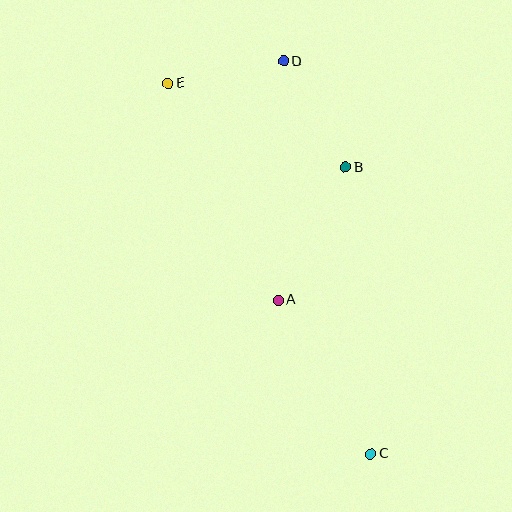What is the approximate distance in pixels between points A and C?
The distance between A and C is approximately 180 pixels.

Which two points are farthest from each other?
Points C and E are farthest from each other.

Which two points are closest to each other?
Points D and E are closest to each other.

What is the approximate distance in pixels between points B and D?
The distance between B and D is approximately 123 pixels.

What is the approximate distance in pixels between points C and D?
The distance between C and D is approximately 402 pixels.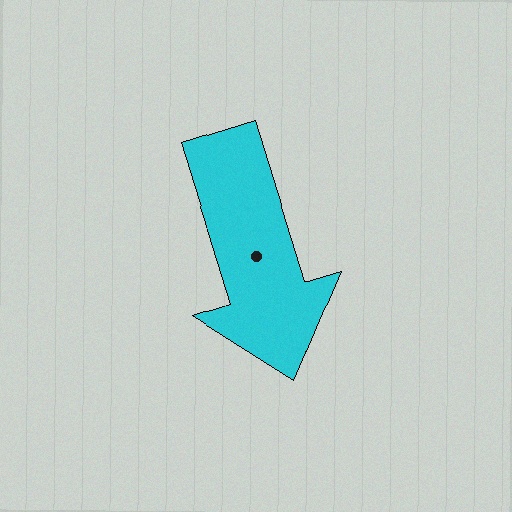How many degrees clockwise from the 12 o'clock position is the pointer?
Approximately 163 degrees.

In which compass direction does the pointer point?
South.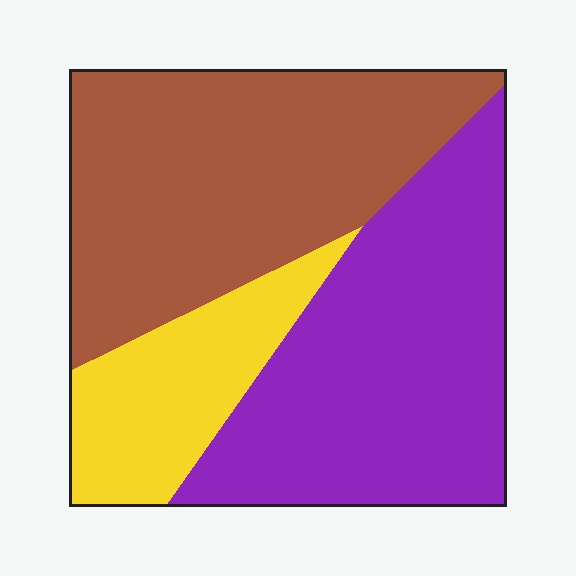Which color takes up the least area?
Yellow, at roughly 15%.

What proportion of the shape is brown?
Brown takes up between a quarter and a half of the shape.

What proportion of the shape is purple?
Purple covers 41% of the shape.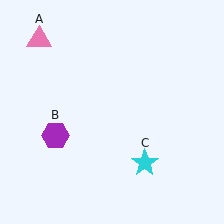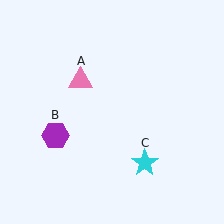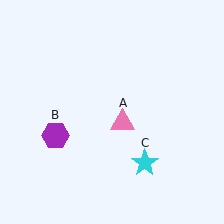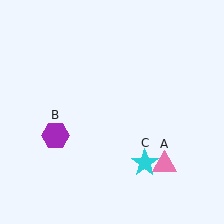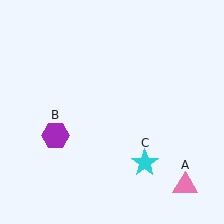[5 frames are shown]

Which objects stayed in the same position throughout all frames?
Purple hexagon (object B) and cyan star (object C) remained stationary.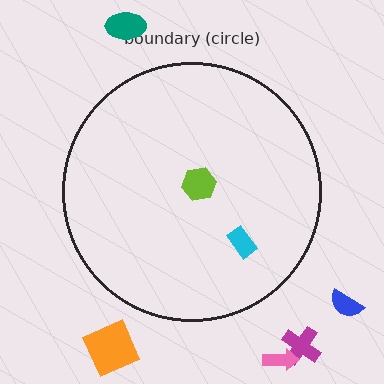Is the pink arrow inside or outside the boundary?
Outside.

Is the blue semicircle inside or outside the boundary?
Outside.